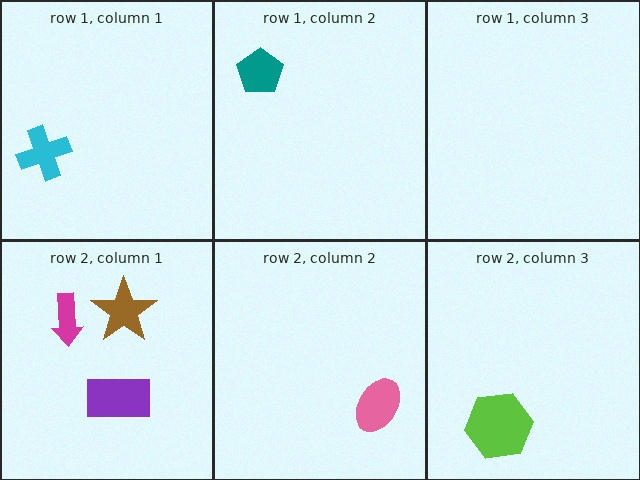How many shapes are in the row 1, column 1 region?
1.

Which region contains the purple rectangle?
The row 2, column 1 region.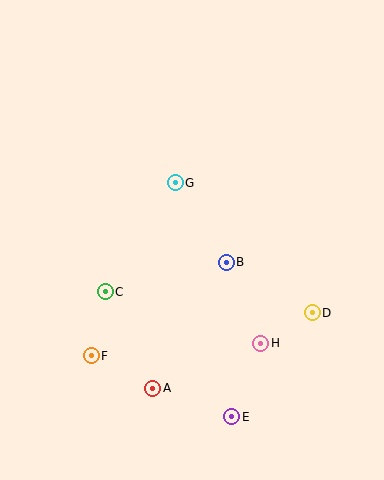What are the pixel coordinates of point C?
Point C is at (105, 292).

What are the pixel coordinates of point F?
Point F is at (91, 356).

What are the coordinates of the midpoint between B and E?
The midpoint between B and E is at (229, 340).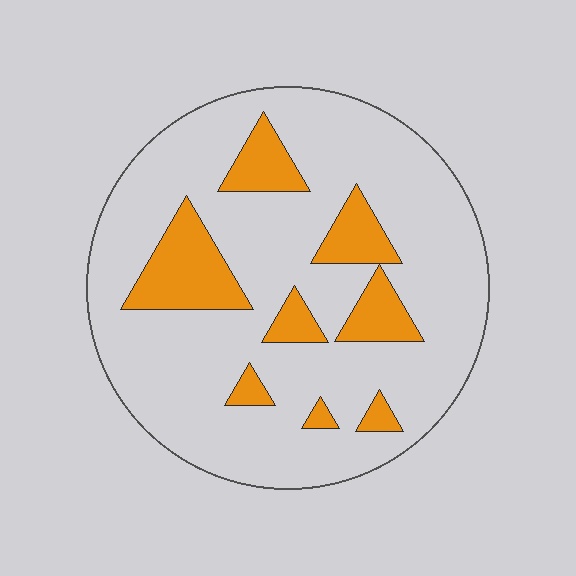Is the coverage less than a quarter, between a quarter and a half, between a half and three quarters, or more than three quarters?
Less than a quarter.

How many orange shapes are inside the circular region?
8.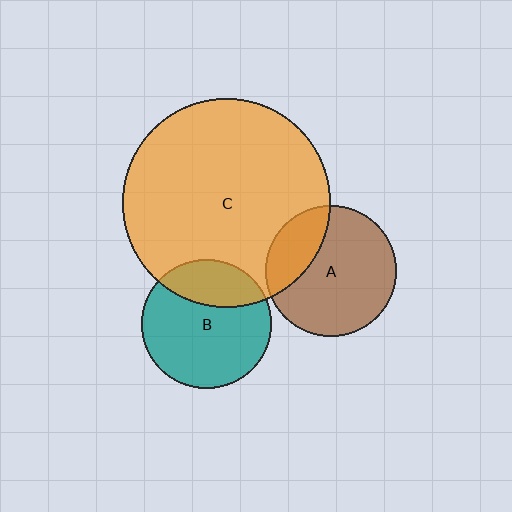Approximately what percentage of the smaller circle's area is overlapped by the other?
Approximately 25%.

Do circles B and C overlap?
Yes.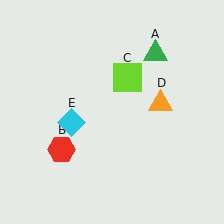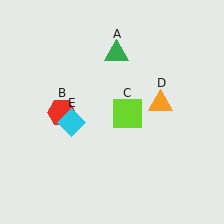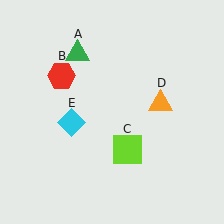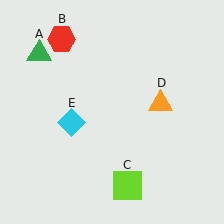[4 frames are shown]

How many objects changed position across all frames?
3 objects changed position: green triangle (object A), red hexagon (object B), lime square (object C).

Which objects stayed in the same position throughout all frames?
Orange triangle (object D) and cyan diamond (object E) remained stationary.